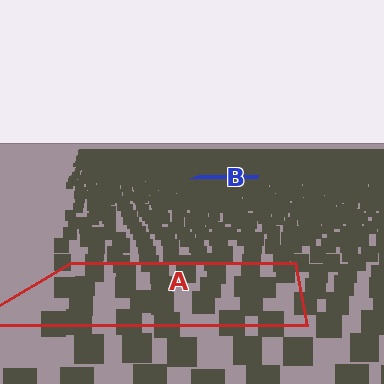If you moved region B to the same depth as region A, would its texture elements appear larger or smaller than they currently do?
They would appear larger. At a closer depth, the same texture elements are projected at a bigger on-screen size.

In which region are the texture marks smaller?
The texture marks are smaller in region B, because it is farther away.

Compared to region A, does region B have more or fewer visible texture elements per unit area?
Region B has more texture elements per unit area — they are packed more densely because it is farther away.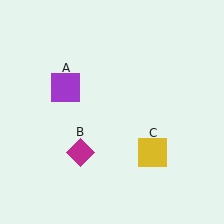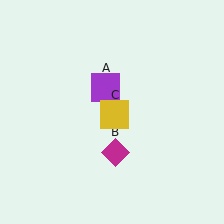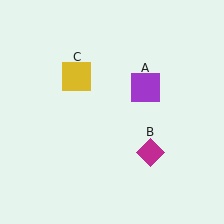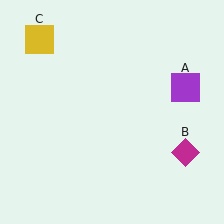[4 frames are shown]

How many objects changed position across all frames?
3 objects changed position: purple square (object A), magenta diamond (object B), yellow square (object C).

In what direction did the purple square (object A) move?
The purple square (object A) moved right.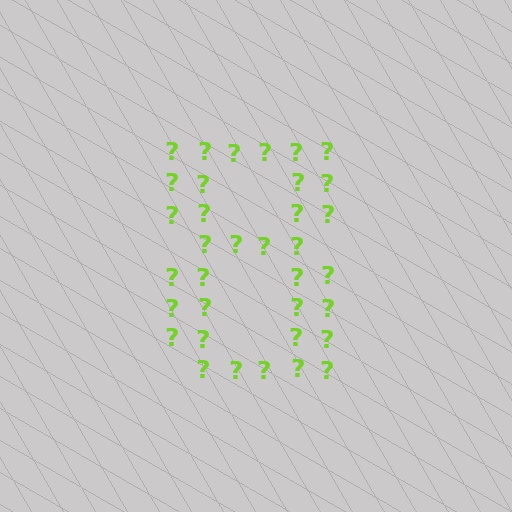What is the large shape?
The large shape is the digit 8.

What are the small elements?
The small elements are question marks.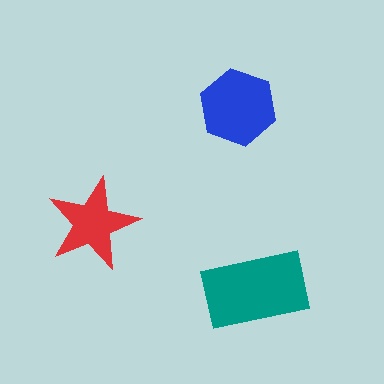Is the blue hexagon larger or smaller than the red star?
Larger.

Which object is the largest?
The teal rectangle.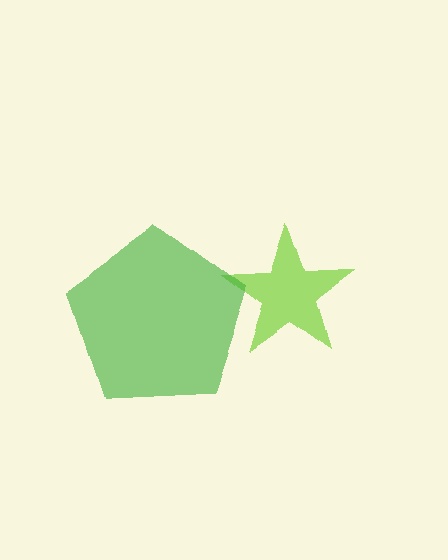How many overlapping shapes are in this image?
There are 2 overlapping shapes in the image.